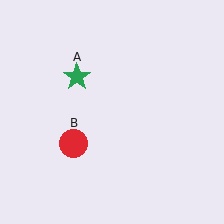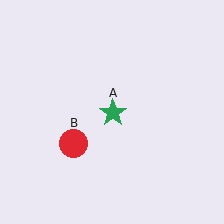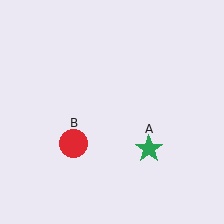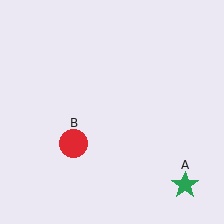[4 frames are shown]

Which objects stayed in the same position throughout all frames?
Red circle (object B) remained stationary.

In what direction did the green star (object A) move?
The green star (object A) moved down and to the right.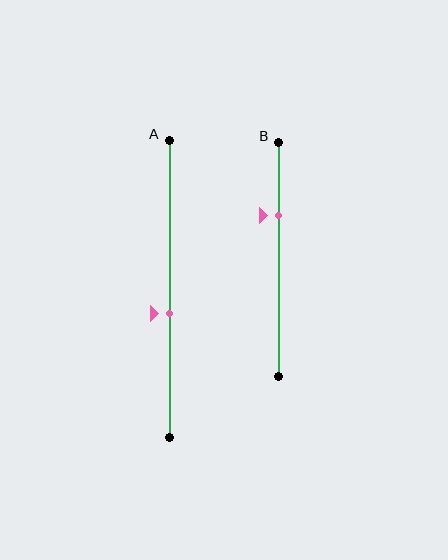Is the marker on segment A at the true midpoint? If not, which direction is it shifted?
No, the marker on segment A is shifted downward by about 8% of the segment length.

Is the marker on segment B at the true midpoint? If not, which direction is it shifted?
No, the marker on segment B is shifted upward by about 19% of the segment length.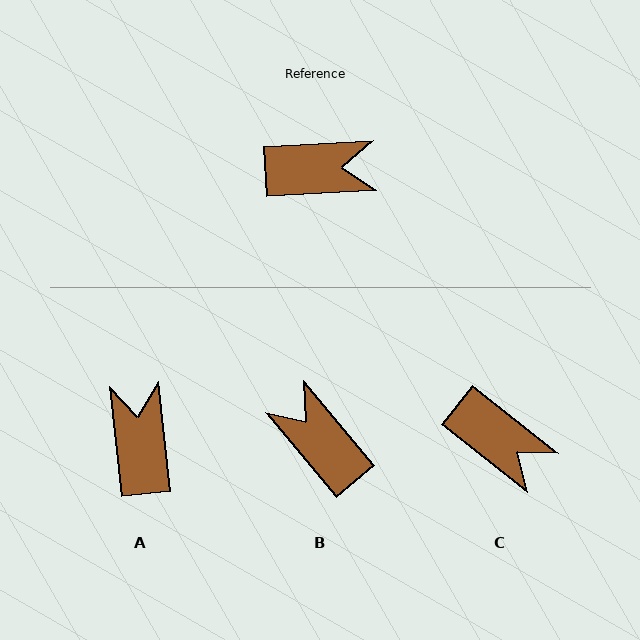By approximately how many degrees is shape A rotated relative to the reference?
Approximately 93 degrees counter-clockwise.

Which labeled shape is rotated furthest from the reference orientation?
B, about 127 degrees away.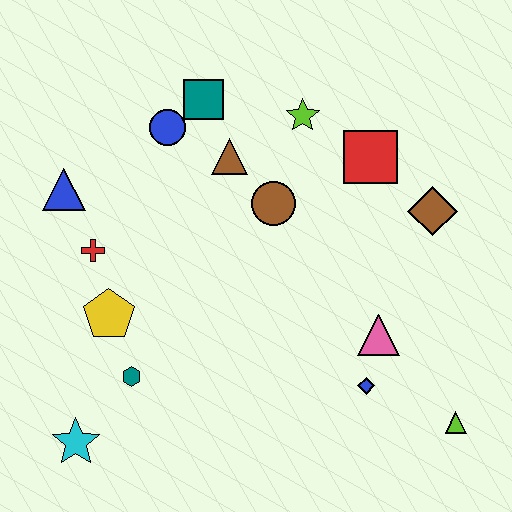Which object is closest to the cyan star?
The teal hexagon is closest to the cyan star.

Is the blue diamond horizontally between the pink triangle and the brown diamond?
No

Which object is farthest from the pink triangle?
The blue triangle is farthest from the pink triangle.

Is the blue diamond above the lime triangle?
Yes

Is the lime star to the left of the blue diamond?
Yes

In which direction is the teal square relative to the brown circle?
The teal square is above the brown circle.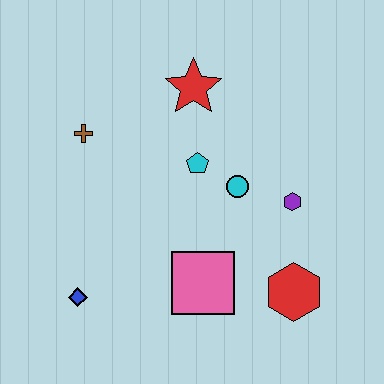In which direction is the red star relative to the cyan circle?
The red star is above the cyan circle.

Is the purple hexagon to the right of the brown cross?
Yes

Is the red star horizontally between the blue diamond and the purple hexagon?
Yes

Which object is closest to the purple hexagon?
The cyan circle is closest to the purple hexagon.